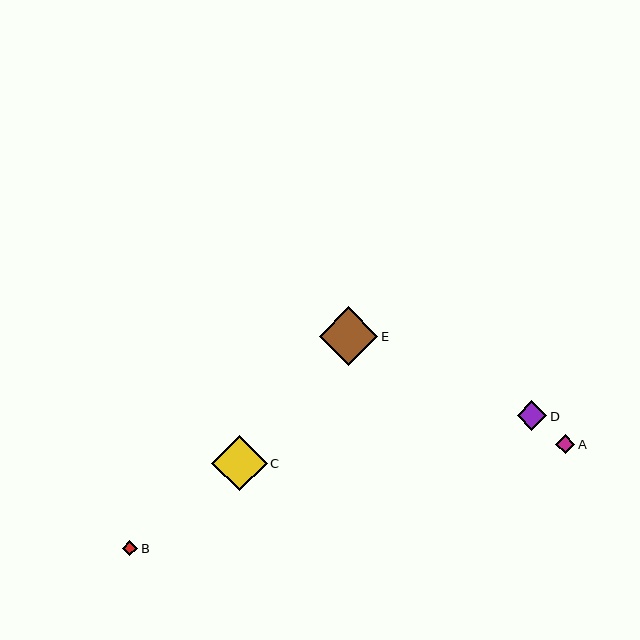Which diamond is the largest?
Diamond E is the largest with a size of approximately 58 pixels.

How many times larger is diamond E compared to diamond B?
Diamond E is approximately 3.8 times the size of diamond B.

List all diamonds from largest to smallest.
From largest to smallest: E, C, D, A, B.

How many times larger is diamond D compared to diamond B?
Diamond D is approximately 1.9 times the size of diamond B.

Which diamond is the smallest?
Diamond B is the smallest with a size of approximately 15 pixels.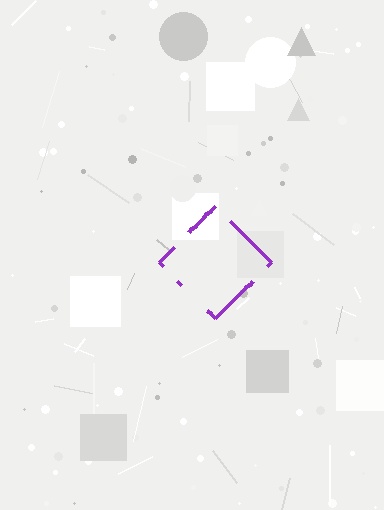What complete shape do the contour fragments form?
The contour fragments form a diamond.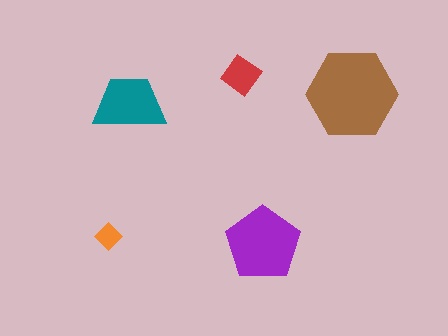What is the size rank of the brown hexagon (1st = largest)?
1st.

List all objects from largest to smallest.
The brown hexagon, the purple pentagon, the teal trapezoid, the red diamond, the orange diamond.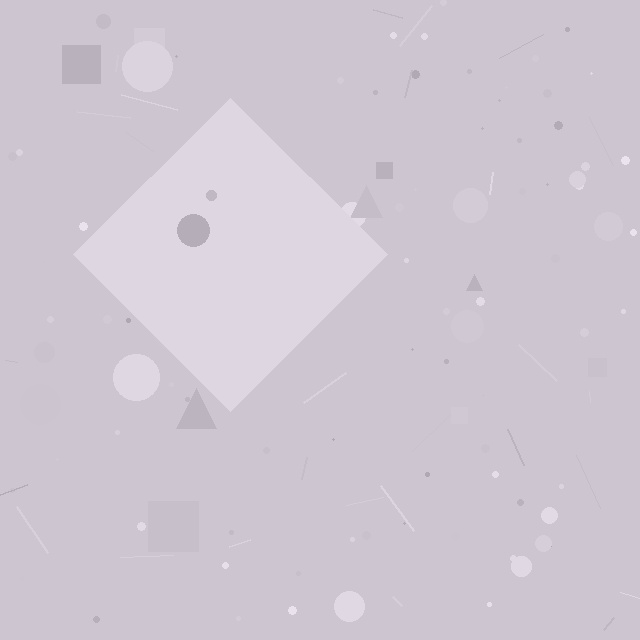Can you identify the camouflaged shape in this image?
The camouflaged shape is a diamond.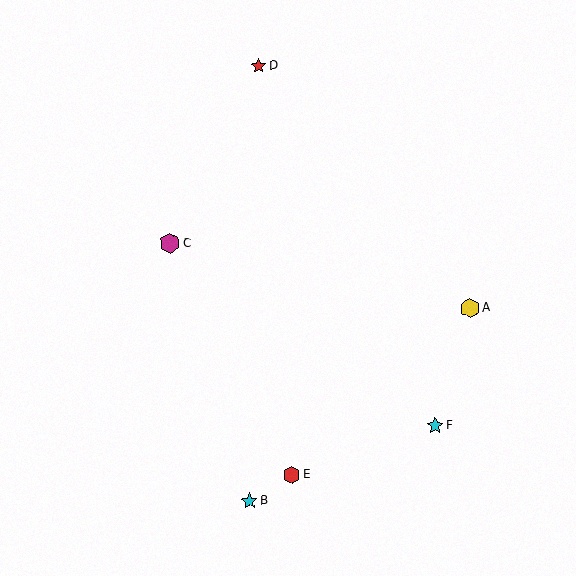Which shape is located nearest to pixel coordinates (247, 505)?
The cyan star (labeled B) at (249, 501) is nearest to that location.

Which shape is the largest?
The magenta hexagon (labeled C) is the largest.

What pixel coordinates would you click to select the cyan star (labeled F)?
Click at (435, 426) to select the cyan star F.